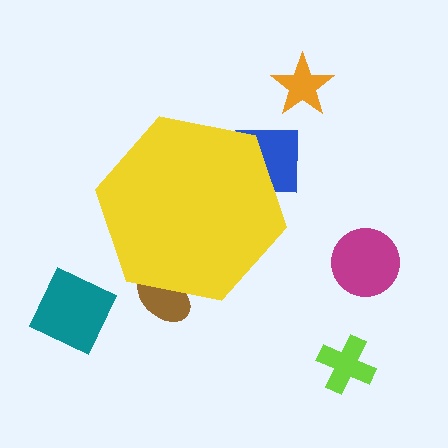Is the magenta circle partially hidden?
No, the magenta circle is fully visible.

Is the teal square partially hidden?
No, the teal square is fully visible.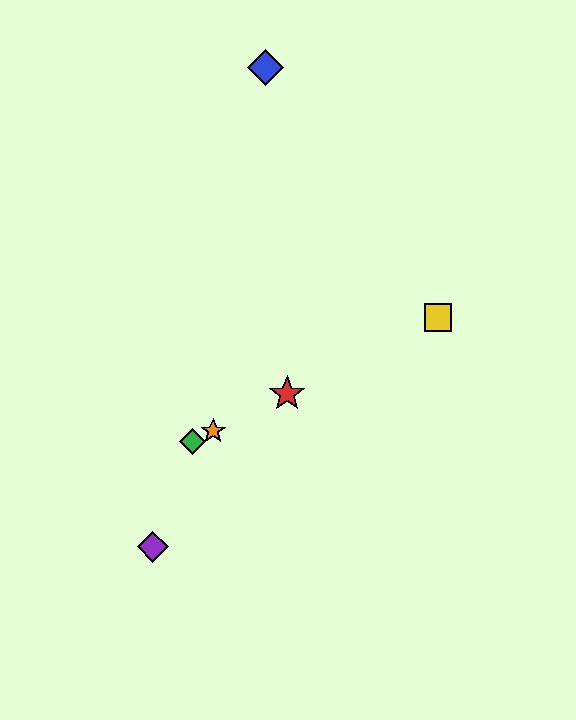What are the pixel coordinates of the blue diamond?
The blue diamond is at (266, 68).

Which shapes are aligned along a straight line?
The red star, the green diamond, the yellow square, the orange star are aligned along a straight line.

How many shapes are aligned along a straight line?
4 shapes (the red star, the green diamond, the yellow square, the orange star) are aligned along a straight line.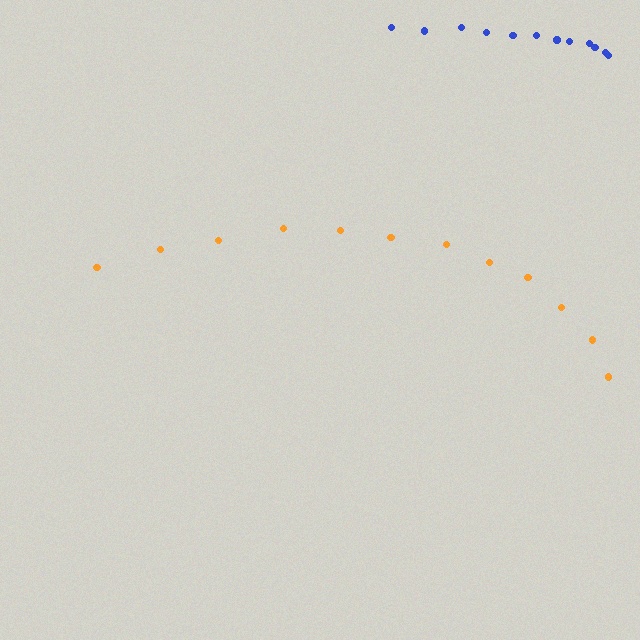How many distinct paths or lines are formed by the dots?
There are 2 distinct paths.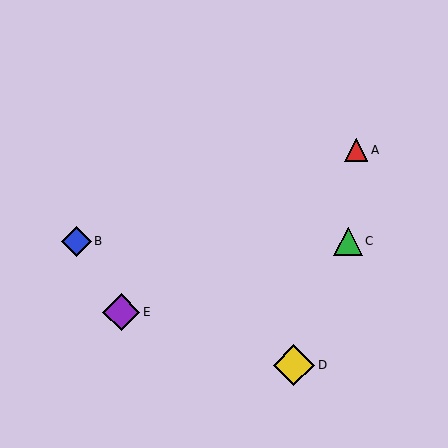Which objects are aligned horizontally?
Objects B, C are aligned horizontally.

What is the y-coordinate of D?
Object D is at y≈365.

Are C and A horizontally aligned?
No, C is at y≈241 and A is at y≈150.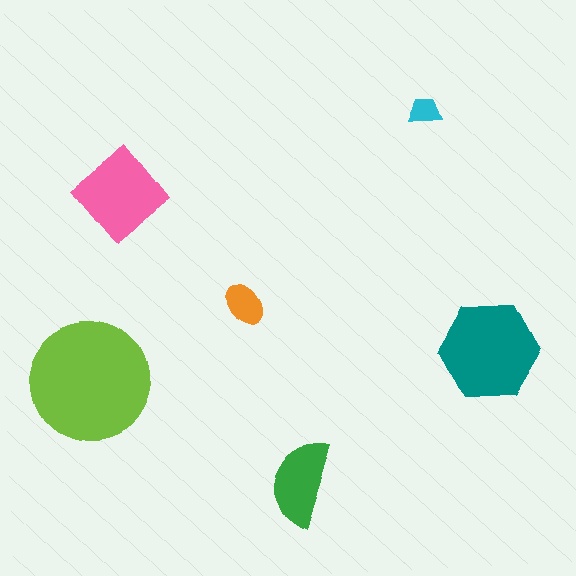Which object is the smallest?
The cyan trapezoid.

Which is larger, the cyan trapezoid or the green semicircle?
The green semicircle.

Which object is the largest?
The lime circle.